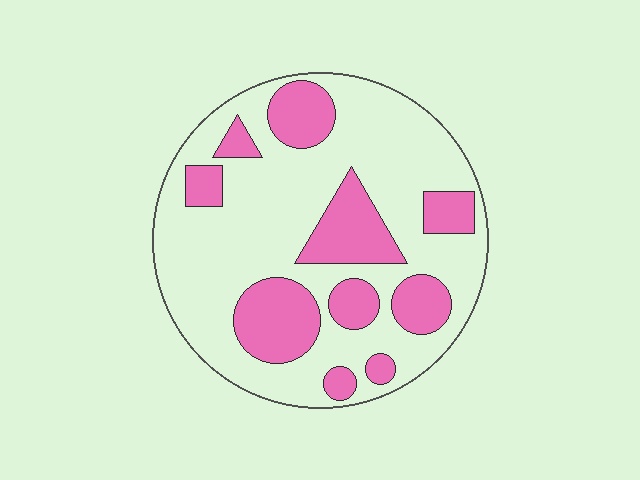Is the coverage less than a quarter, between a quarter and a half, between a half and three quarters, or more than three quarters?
Between a quarter and a half.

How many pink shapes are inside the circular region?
10.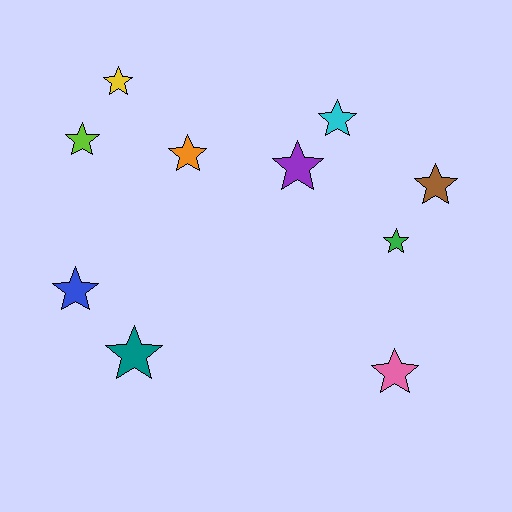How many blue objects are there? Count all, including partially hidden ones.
There is 1 blue object.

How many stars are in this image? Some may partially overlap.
There are 10 stars.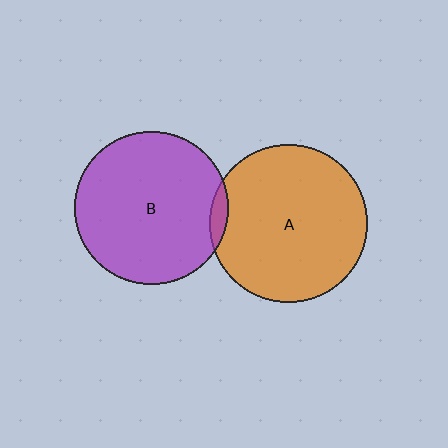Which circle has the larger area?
Circle A (orange).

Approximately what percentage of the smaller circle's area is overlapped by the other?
Approximately 5%.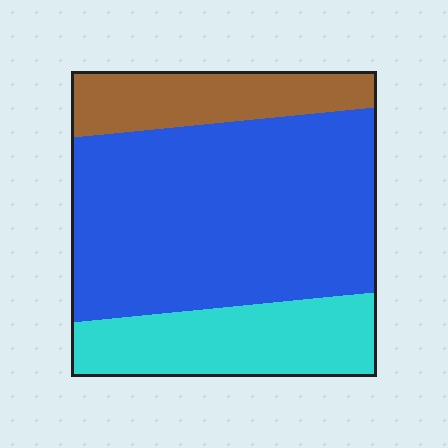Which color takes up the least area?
Brown, at roughly 15%.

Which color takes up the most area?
Blue, at roughly 60%.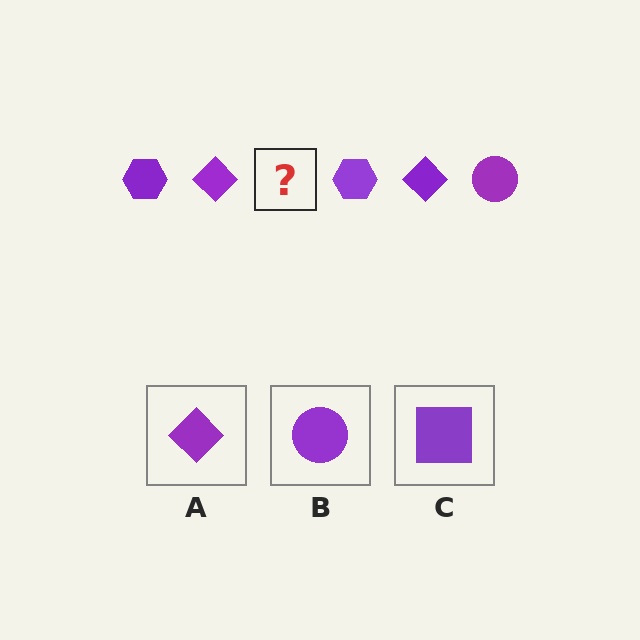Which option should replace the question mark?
Option B.